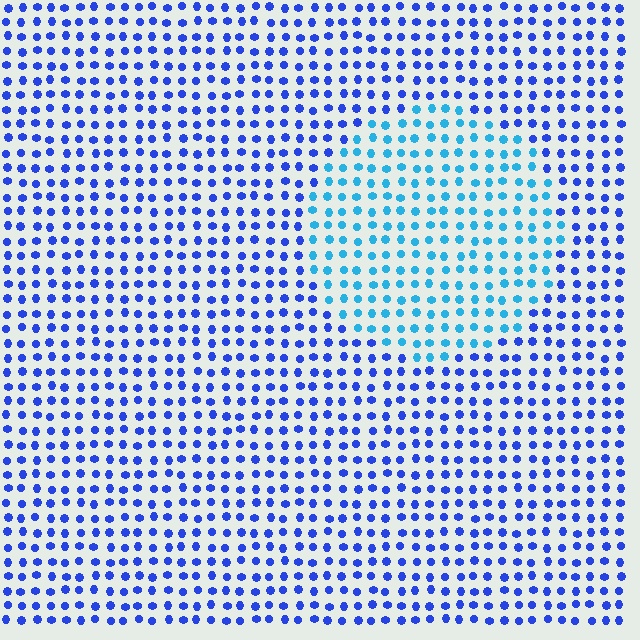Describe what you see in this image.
The image is filled with small blue elements in a uniform arrangement. A circle-shaped region is visible where the elements are tinted to a slightly different hue, forming a subtle color boundary.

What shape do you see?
I see a circle.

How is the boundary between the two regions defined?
The boundary is defined purely by a slight shift in hue (about 35 degrees). Spacing, size, and orientation are identical on both sides.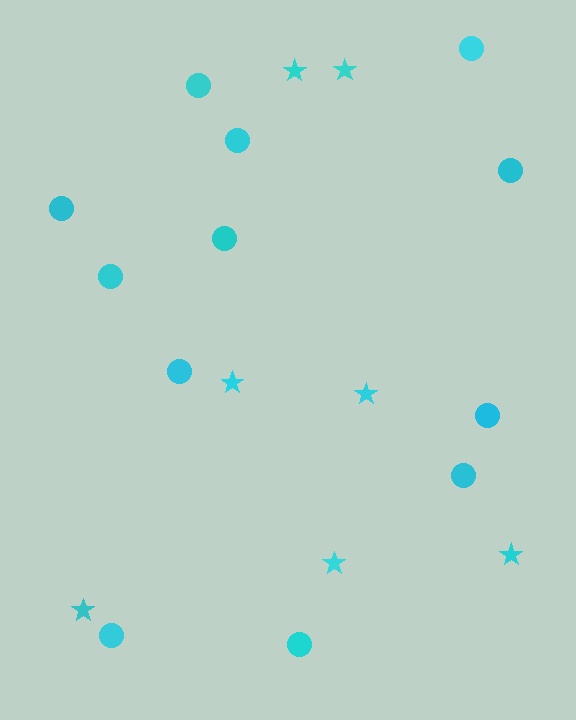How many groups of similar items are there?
There are 2 groups: one group of circles (12) and one group of stars (7).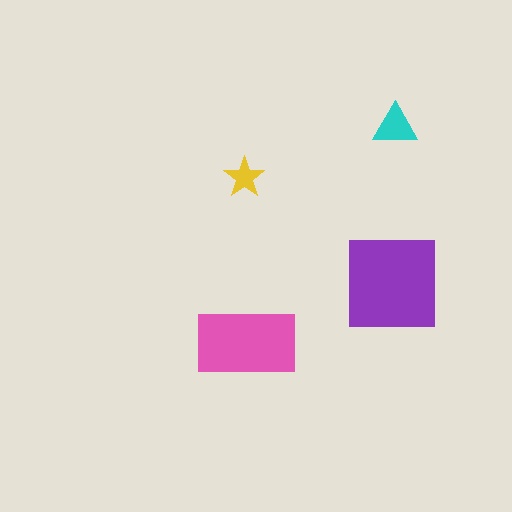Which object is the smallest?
The yellow star.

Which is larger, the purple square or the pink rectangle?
The purple square.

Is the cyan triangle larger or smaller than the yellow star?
Larger.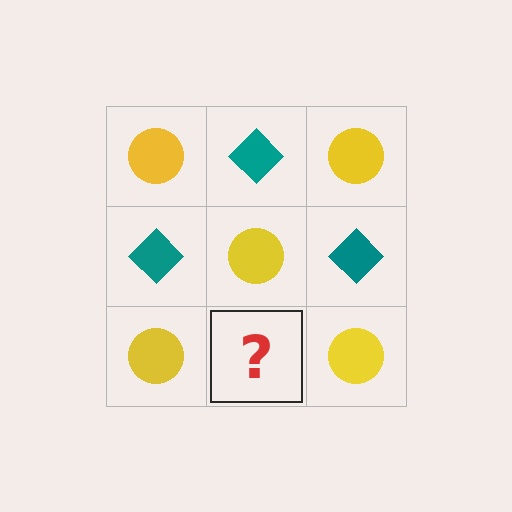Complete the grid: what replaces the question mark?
The question mark should be replaced with a teal diamond.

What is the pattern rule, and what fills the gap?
The rule is that it alternates yellow circle and teal diamond in a checkerboard pattern. The gap should be filled with a teal diamond.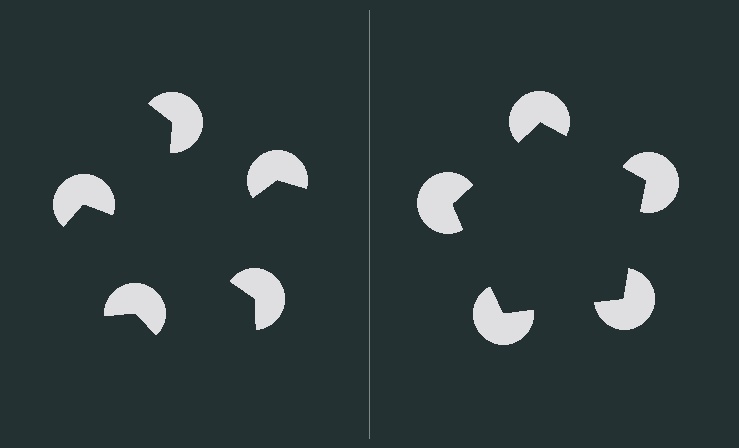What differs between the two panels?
The pac-man discs are positioned identically on both sides; only the wedge orientations differ. On the right they align to a pentagon; on the left they are misaligned.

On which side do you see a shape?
An illusory pentagon appears on the right side. On the left side the wedge cuts are rotated, so no coherent shape forms.